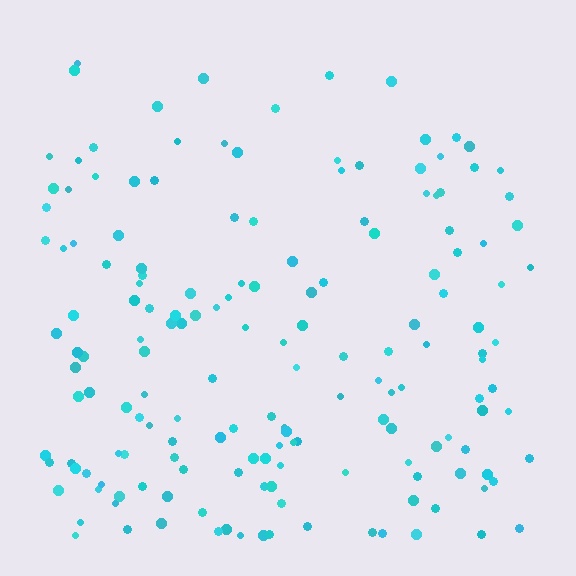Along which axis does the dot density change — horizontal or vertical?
Vertical.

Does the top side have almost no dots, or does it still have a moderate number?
Still a moderate number, just noticeably fewer than the bottom.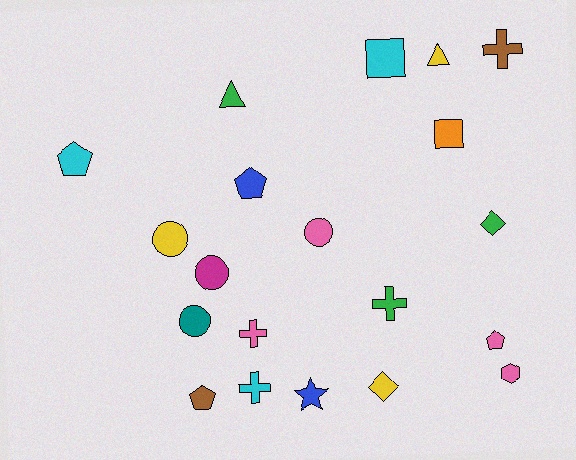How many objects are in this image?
There are 20 objects.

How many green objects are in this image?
There are 3 green objects.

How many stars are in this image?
There is 1 star.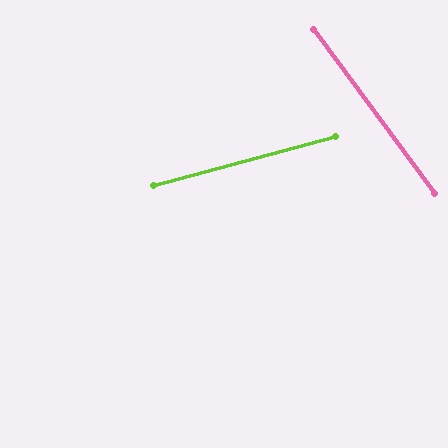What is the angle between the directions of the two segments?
Approximately 69 degrees.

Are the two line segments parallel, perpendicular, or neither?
Neither parallel nor perpendicular — they differ by about 69°.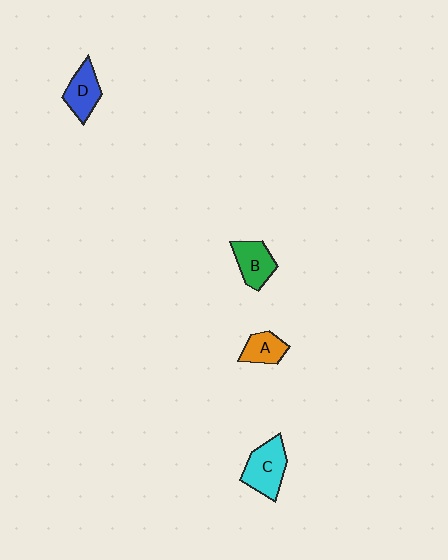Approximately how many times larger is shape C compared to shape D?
Approximately 1.3 times.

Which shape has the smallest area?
Shape A (orange).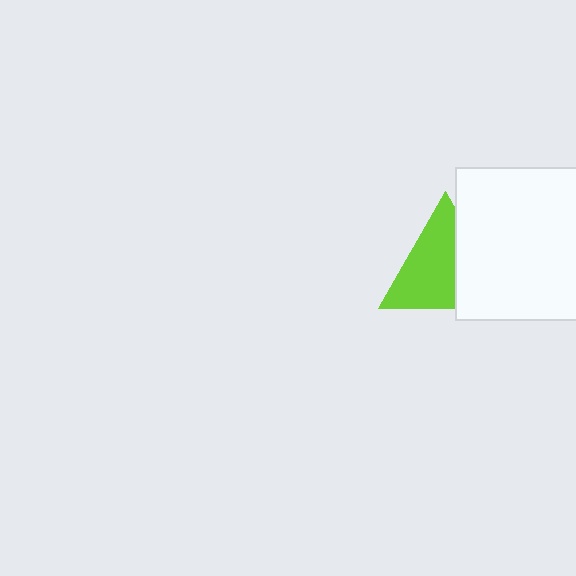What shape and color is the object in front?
The object in front is a white square.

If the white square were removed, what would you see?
You would see the complete lime triangle.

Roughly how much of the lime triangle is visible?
About half of it is visible (roughly 64%).